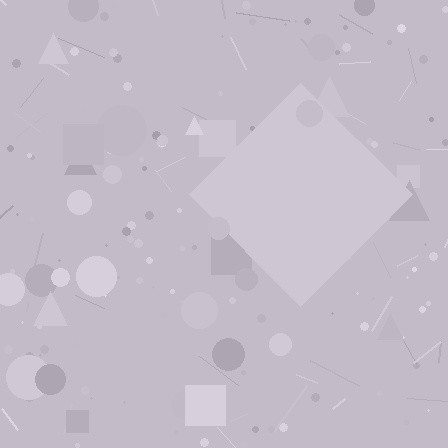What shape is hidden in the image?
A diamond is hidden in the image.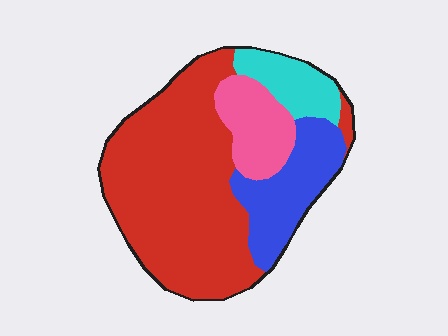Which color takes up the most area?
Red, at roughly 60%.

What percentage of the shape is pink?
Pink takes up about one eighth (1/8) of the shape.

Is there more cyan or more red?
Red.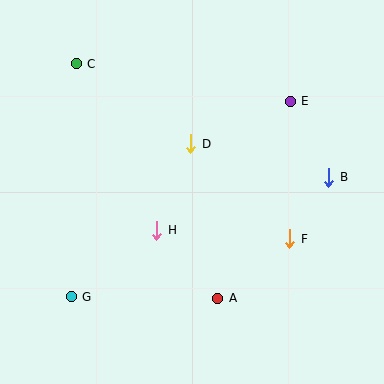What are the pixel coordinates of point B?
Point B is at (329, 177).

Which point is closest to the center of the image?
Point D at (191, 144) is closest to the center.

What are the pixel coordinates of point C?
Point C is at (76, 64).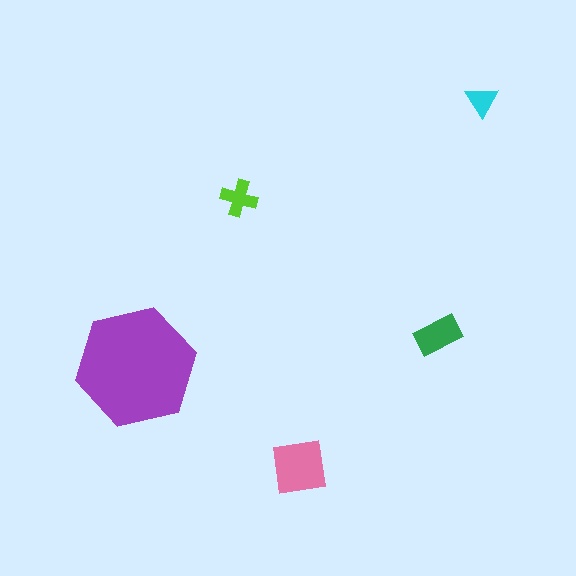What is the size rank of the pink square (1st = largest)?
2nd.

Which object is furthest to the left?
The purple hexagon is leftmost.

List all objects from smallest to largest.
The cyan triangle, the lime cross, the green rectangle, the pink square, the purple hexagon.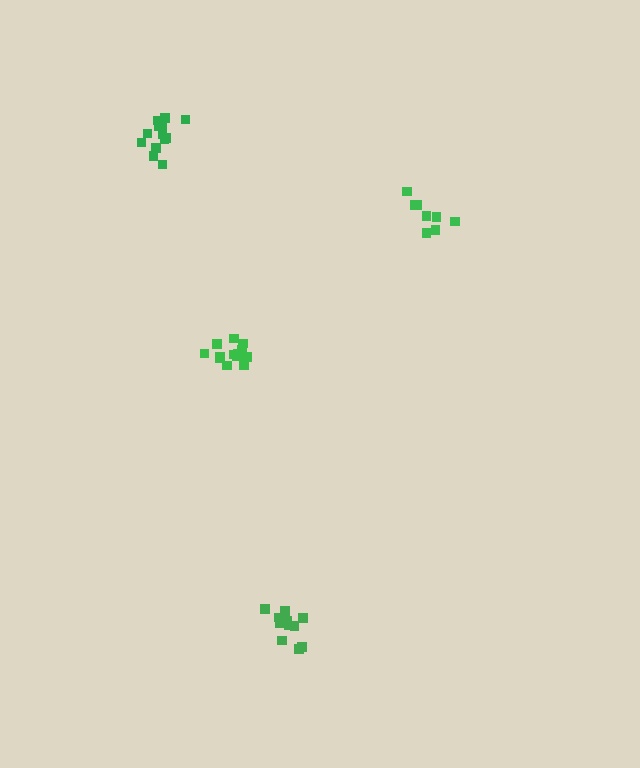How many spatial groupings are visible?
There are 4 spatial groupings.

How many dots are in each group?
Group 1: 14 dots, Group 2: 8 dots, Group 3: 14 dots, Group 4: 11 dots (47 total).